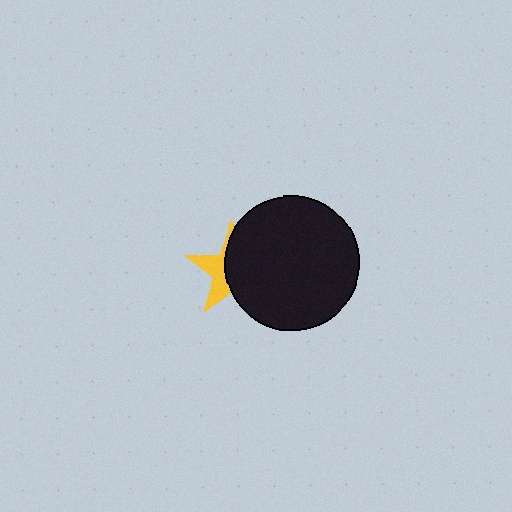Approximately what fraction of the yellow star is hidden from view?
Roughly 62% of the yellow star is hidden behind the black circle.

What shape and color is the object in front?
The object in front is a black circle.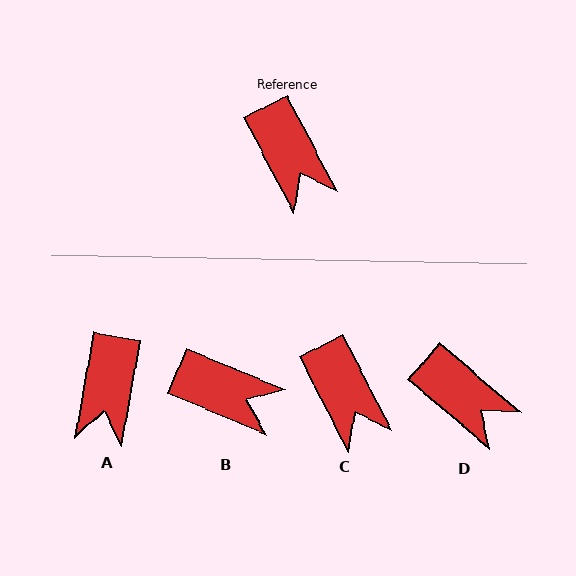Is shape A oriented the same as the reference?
No, it is off by about 38 degrees.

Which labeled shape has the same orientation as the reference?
C.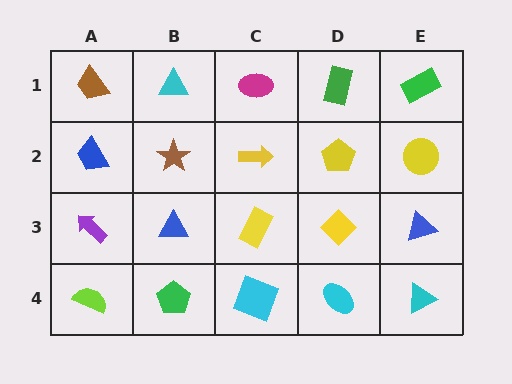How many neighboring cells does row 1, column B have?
3.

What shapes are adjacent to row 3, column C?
A yellow arrow (row 2, column C), a cyan square (row 4, column C), a blue triangle (row 3, column B), a yellow diamond (row 3, column D).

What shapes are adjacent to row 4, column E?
A blue triangle (row 3, column E), a cyan ellipse (row 4, column D).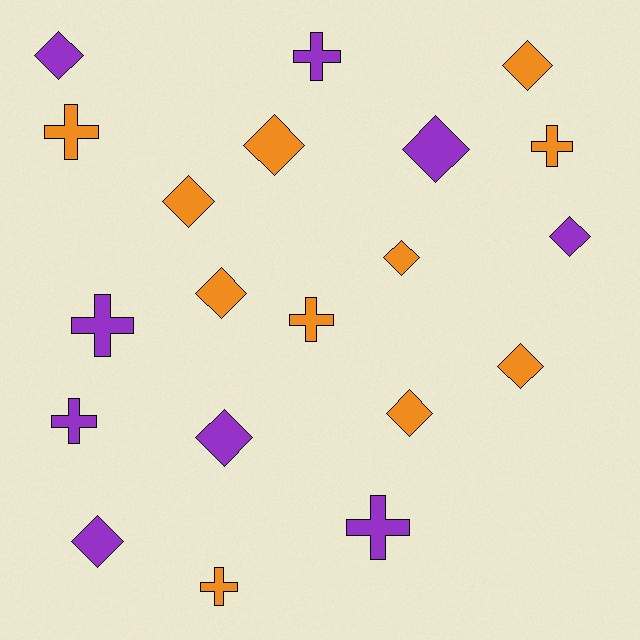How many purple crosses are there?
There are 4 purple crosses.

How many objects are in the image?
There are 20 objects.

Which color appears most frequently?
Orange, with 11 objects.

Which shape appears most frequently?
Diamond, with 12 objects.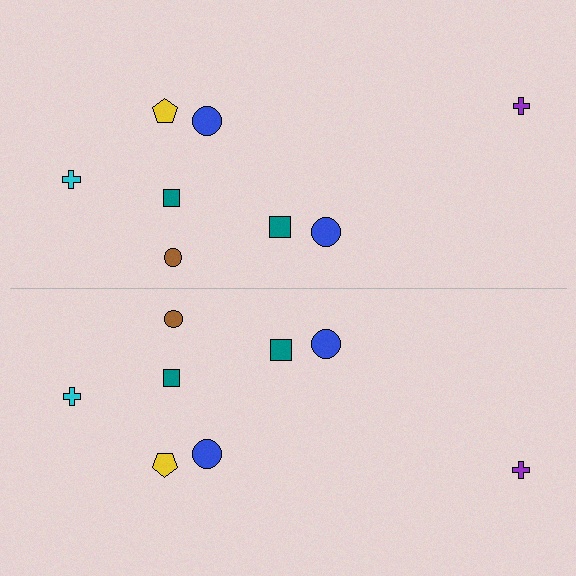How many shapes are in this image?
There are 16 shapes in this image.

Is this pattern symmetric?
Yes, this pattern has bilateral (reflection) symmetry.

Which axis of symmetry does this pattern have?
The pattern has a horizontal axis of symmetry running through the center of the image.